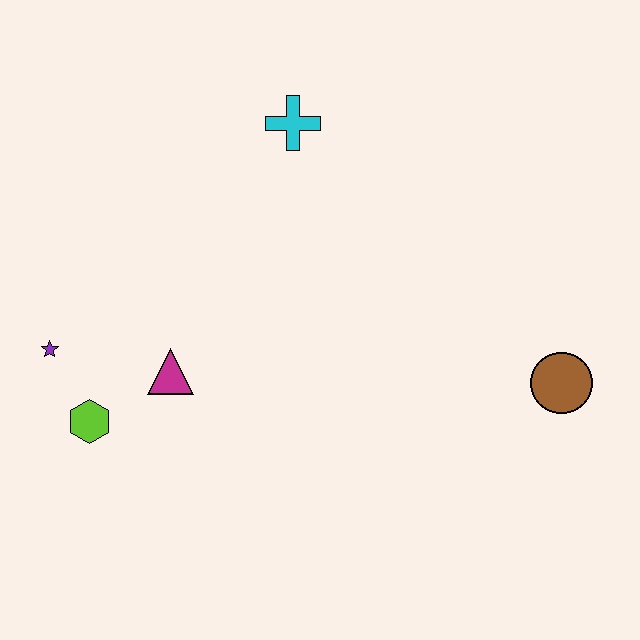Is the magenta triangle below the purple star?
Yes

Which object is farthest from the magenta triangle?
The brown circle is farthest from the magenta triangle.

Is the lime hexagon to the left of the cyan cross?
Yes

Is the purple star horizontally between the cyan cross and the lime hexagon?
No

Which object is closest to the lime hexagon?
The purple star is closest to the lime hexagon.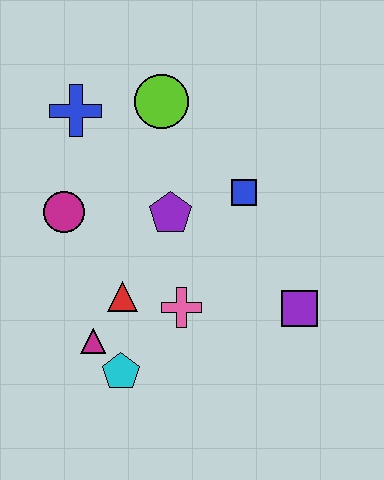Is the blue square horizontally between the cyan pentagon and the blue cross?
No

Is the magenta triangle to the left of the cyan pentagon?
Yes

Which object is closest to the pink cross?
The red triangle is closest to the pink cross.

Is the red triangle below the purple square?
No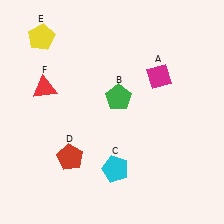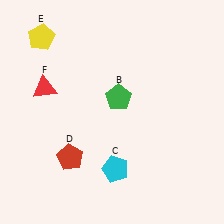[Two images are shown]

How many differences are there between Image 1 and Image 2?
There is 1 difference between the two images.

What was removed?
The magenta diamond (A) was removed in Image 2.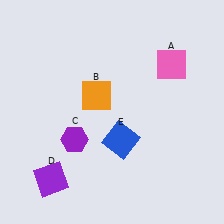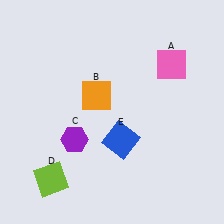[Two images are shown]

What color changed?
The square (D) changed from purple in Image 1 to lime in Image 2.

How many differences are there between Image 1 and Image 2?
There is 1 difference between the two images.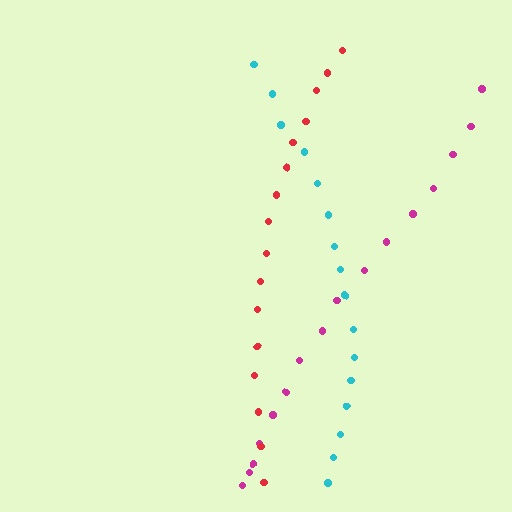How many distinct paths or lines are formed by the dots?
There are 3 distinct paths.